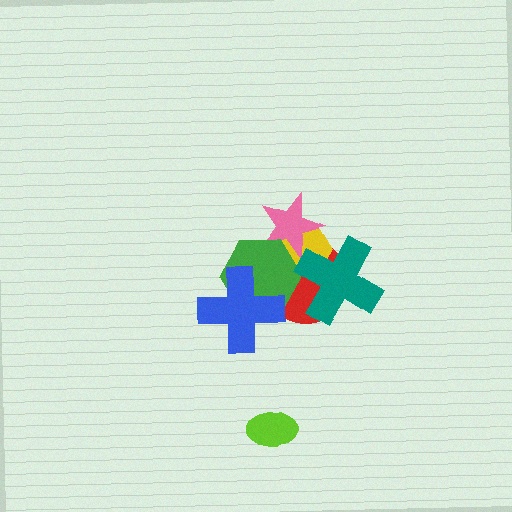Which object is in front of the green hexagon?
The blue cross is in front of the green hexagon.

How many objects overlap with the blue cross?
2 objects overlap with the blue cross.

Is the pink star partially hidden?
Yes, it is partially covered by another shape.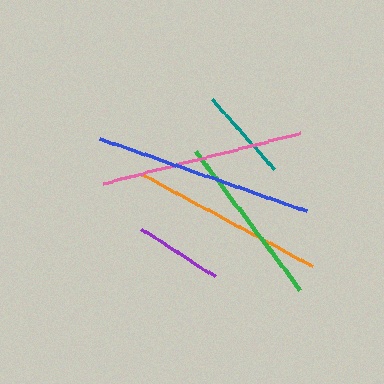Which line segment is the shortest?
The purple line is the shortest at approximately 88 pixels.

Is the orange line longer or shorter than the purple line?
The orange line is longer than the purple line.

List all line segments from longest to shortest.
From longest to shortest: blue, pink, orange, green, teal, purple.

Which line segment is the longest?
The blue line is the longest at approximately 219 pixels.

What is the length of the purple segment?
The purple segment is approximately 88 pixels long.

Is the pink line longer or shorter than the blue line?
The blue line is longer than the pink line.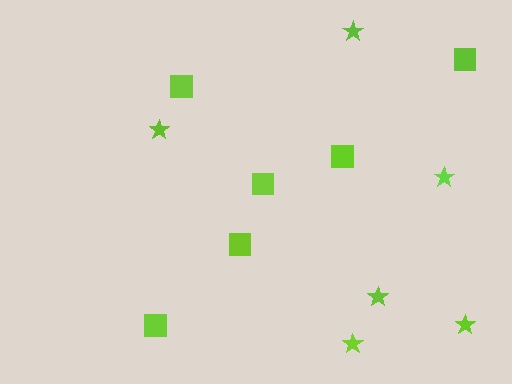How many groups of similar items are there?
There are 2 groups: one group of squares (6) and one group of stars (6).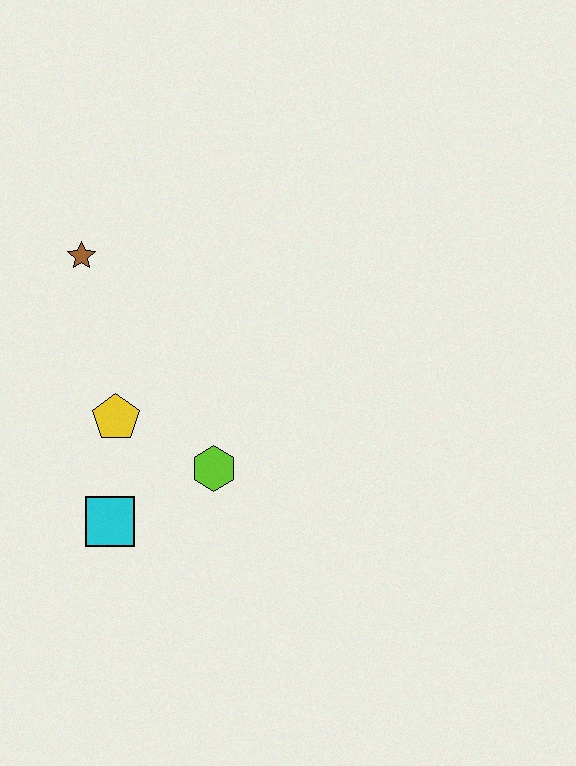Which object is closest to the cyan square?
The yellow pentagon is closest to the cyan square.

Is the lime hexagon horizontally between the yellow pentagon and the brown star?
No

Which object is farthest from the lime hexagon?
The brown star is farthest from the lime hexagon.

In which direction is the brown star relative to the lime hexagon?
The brown star is above the lime hexagon.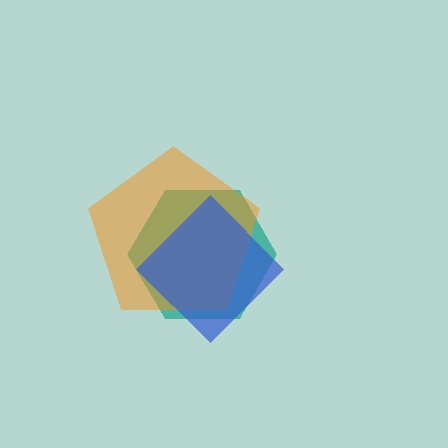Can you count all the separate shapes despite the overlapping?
Yes, there are 3 separate shapes.